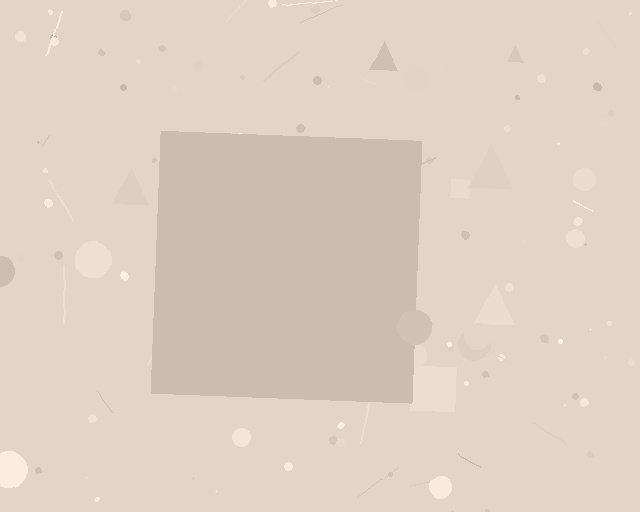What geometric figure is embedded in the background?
A square is embedded in the background.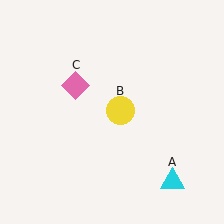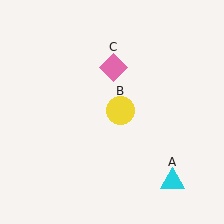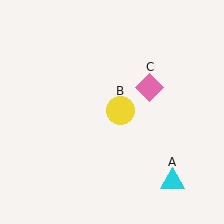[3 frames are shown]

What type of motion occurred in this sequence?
The pink diamond (object C) rotated clockwise around the center of the scene.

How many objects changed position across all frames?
1 object changed position: pink diamond (object C).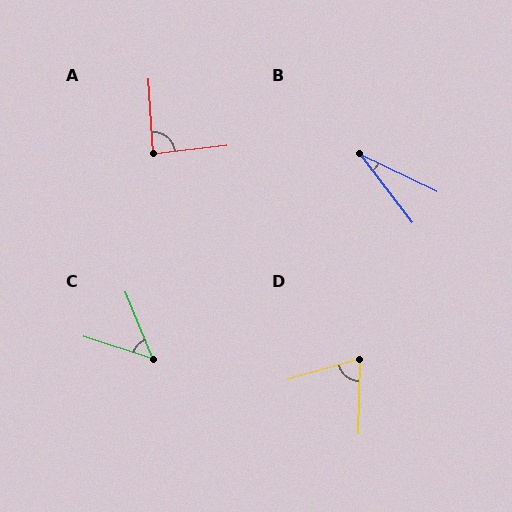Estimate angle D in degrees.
Approximately 73 degrees.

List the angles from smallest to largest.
B (27°), C (50°), D (73°), A (87°).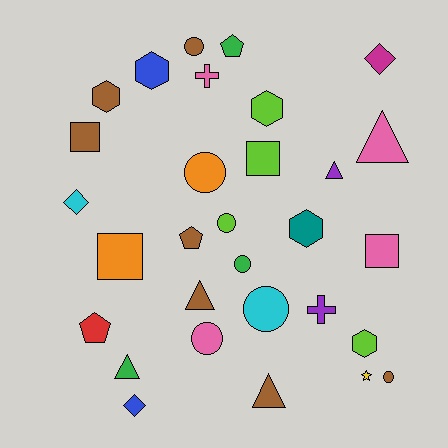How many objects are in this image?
There are 30 objects.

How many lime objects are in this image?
There are 4 lime objects.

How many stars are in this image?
There is 1 star.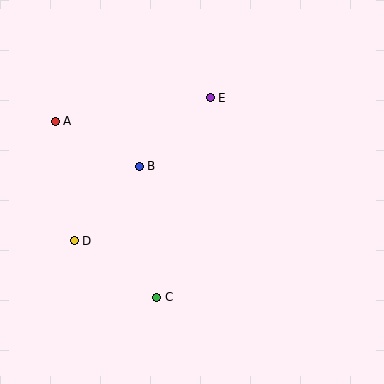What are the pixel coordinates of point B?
Point B is at (139, 166).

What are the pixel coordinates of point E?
Point E is at (210, 98).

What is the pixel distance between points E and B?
The distance between E and B is 99 pixels.